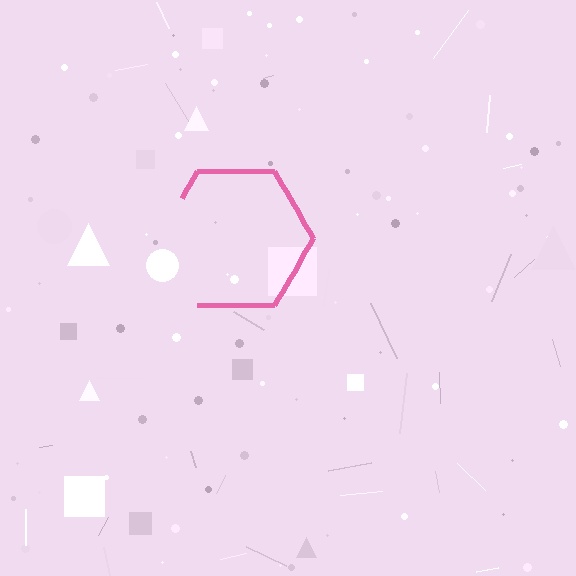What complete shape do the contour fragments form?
The contour fragments form a hexagon.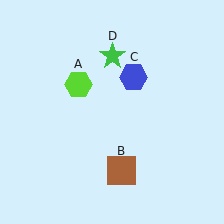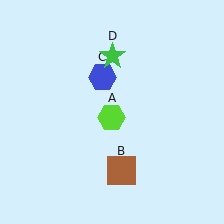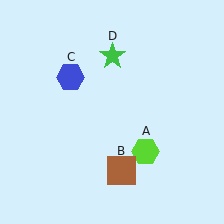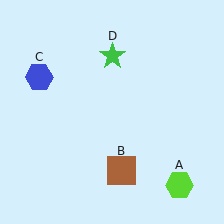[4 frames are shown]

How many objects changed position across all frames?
2 objects changed position: lime hexagon (object A), blue hexagon (object C).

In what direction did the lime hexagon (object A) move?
The lime hexagon (object A) moved down and to the right.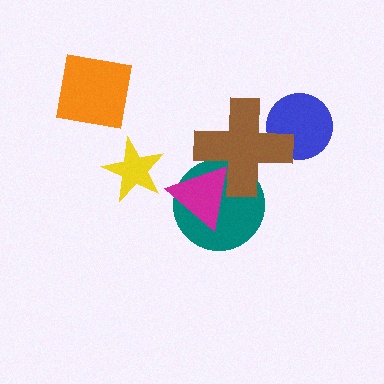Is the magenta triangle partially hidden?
Yes, it is partially covered by another shape.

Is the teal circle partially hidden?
Yes, it is partially covered by another shape.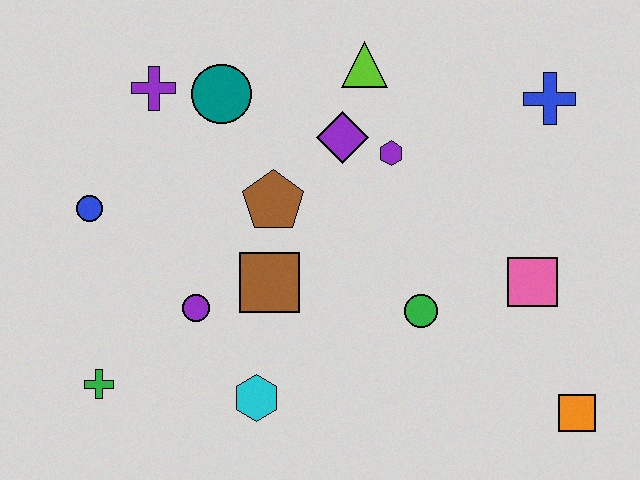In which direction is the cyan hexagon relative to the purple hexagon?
The cyan hexagon is below the purple hexagon.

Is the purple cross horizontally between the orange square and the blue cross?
No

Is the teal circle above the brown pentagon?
Yes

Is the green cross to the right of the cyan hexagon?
No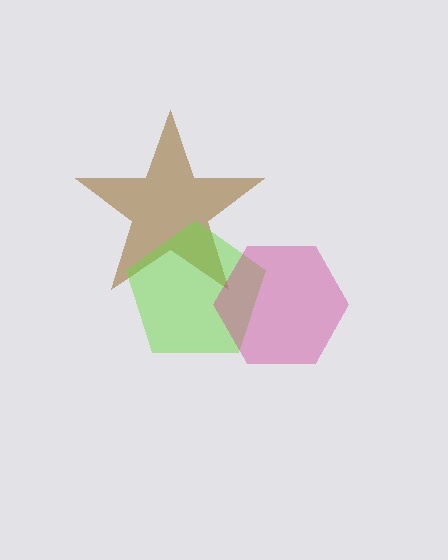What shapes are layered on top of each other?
The layered shapes are: a brown star, a lime pentagon, a magenta hexagon.